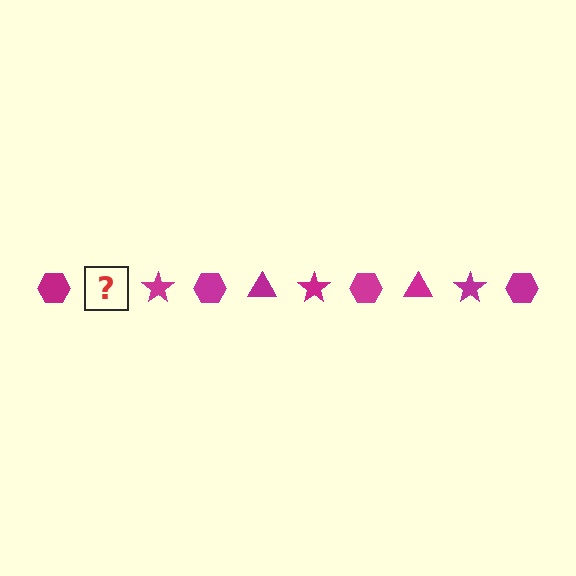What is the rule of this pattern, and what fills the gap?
The rule is that the pattern cycles through hexagon, triangle, star shapes in magenta. The gap should be filled with a magenta triangle.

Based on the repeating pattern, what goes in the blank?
The blank should be a magenta triangle.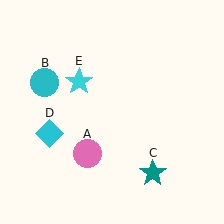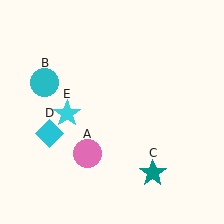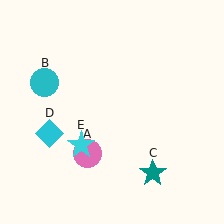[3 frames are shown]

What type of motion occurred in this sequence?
The cyan star (object E) rotated counterclockwise around the center of the scene.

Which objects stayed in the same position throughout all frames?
Pink circle (object A) and cyan circle (object B) and teal star (object C) and cyan diamond (object D) remained stationary.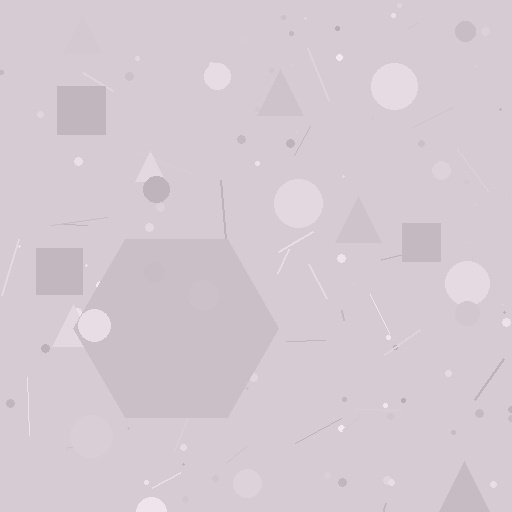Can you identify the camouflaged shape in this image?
The camouflaged shape is a hexagon.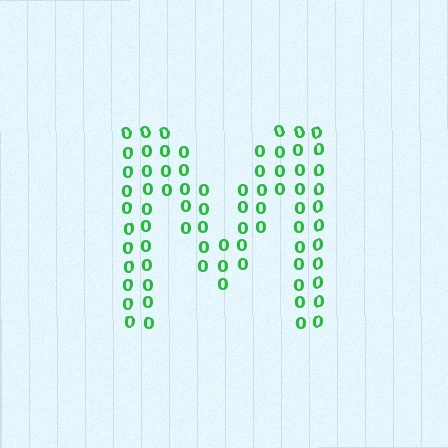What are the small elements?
The small elements are digit 0's.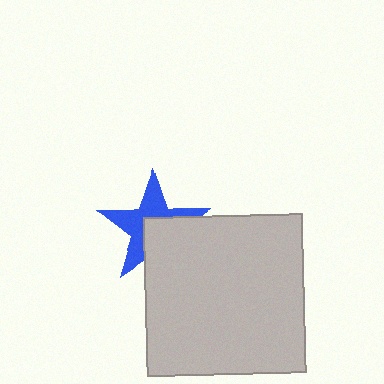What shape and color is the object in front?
The object in front is a light gray square.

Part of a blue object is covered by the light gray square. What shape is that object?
It is a star.